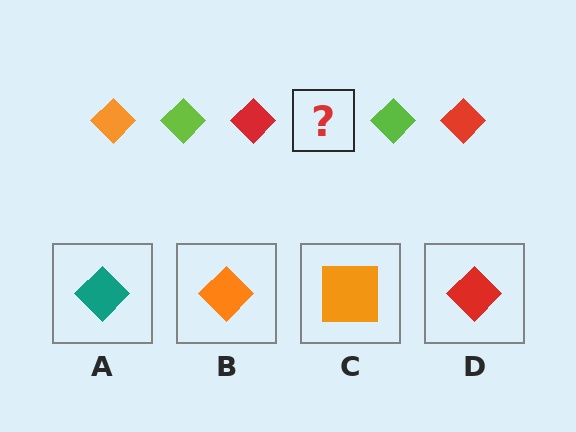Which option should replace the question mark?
Option B.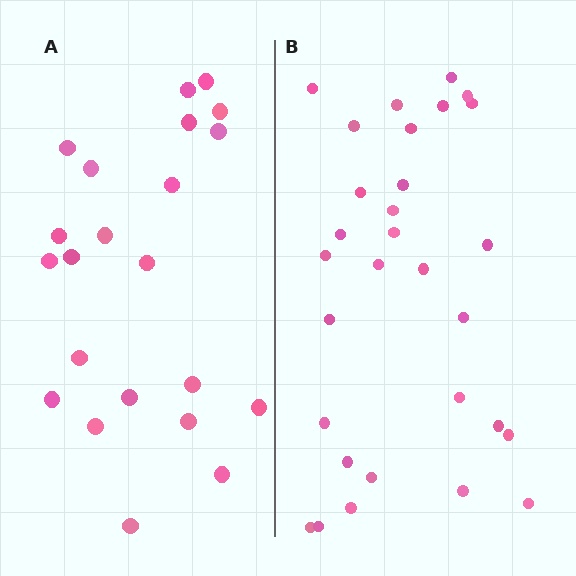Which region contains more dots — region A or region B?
Region B (the right region) has more dots.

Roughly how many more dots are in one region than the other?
Region B has roughly 8 or so more dots than region A.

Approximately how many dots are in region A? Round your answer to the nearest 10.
About 20 dots. (The exact count is 22, which rounds to 20.)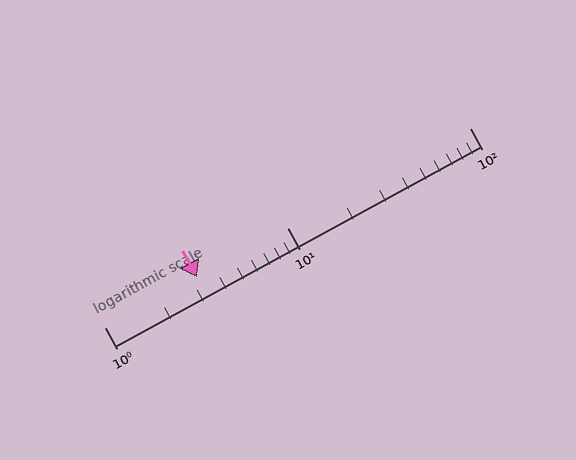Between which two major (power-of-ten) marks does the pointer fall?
The pointer is between 1 and 10.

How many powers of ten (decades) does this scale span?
The scale spans 2 decades, from 1 to 100.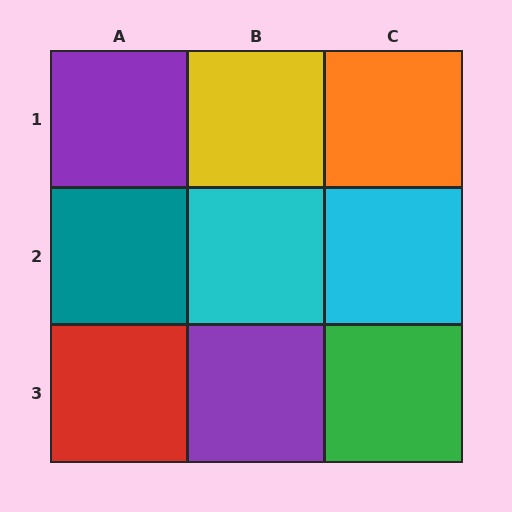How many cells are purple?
2 cells are purple.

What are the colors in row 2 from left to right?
Teal, cyan, cyan.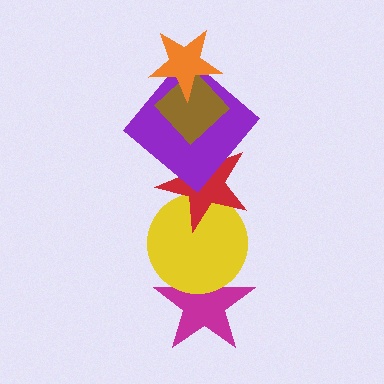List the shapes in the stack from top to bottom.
From top to bottom: the orange star, the brown diamond, the purple diamond, the red star, the yellow circle, the magenta star.